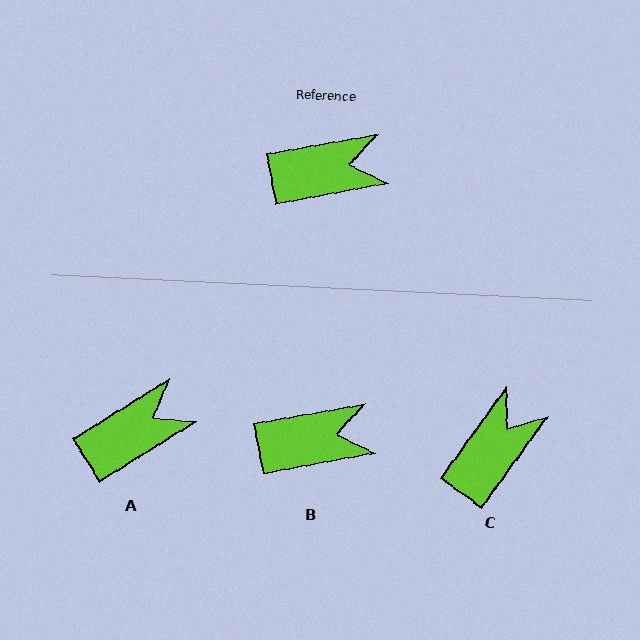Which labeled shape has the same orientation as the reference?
B.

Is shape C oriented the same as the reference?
No, it is off by about 44 degrees.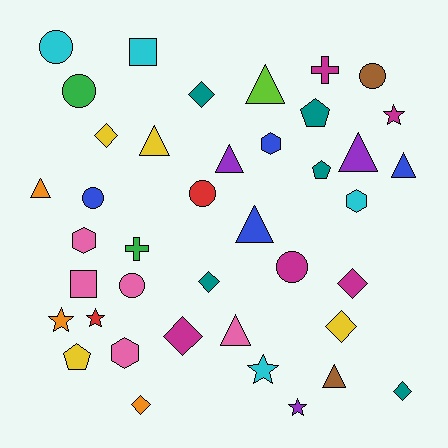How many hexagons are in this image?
There are 4 hexagons.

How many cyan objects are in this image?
There are 4 cyan objects.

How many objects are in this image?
There are 40 objects.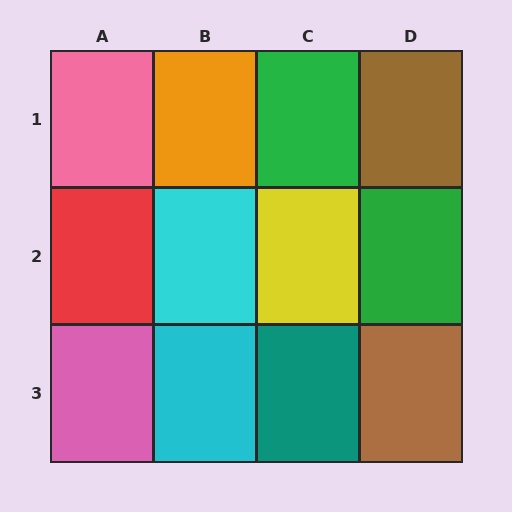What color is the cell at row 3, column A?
Pink.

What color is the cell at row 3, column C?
Teal.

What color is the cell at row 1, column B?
Orange.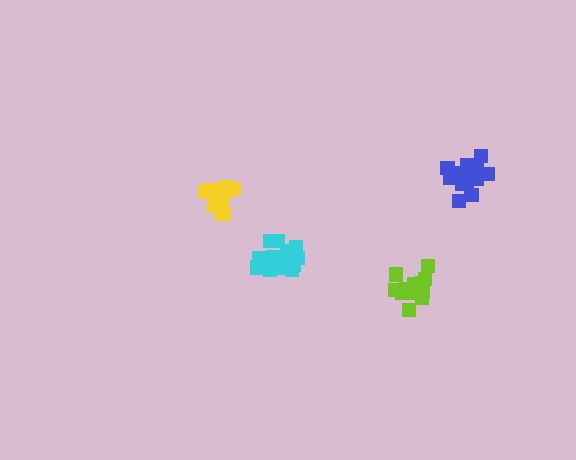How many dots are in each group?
Group 1: 15 dots, Group 2: 12 dots, Group 3: 15 dots, Group 4: 17 dots (59 total).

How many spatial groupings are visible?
There are 4 spatial groupings.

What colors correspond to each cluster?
The clusters are colored: lime, yellow, blue, cyan.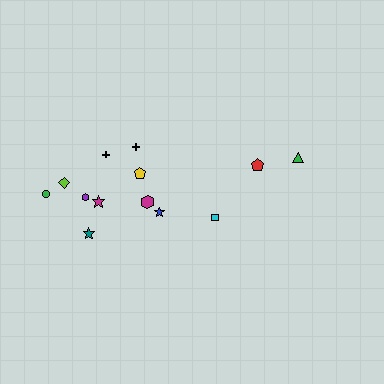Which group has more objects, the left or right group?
The left group.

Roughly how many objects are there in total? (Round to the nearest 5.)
Roughly 15 objects in total.